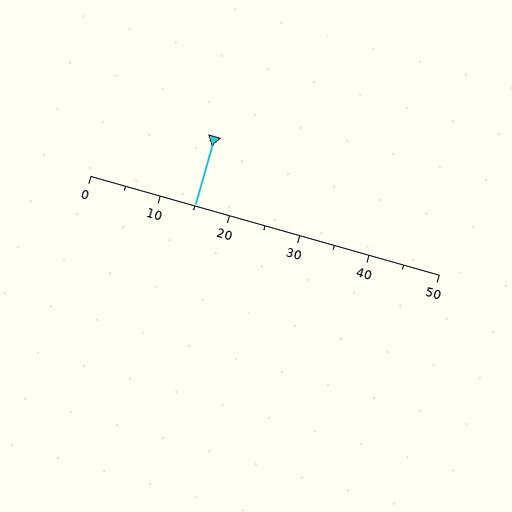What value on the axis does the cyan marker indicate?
The marker indicates approximately 15.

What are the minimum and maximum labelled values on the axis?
The axis runs from 0 to 50.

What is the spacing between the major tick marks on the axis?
The major ticks are spaced 10 apart.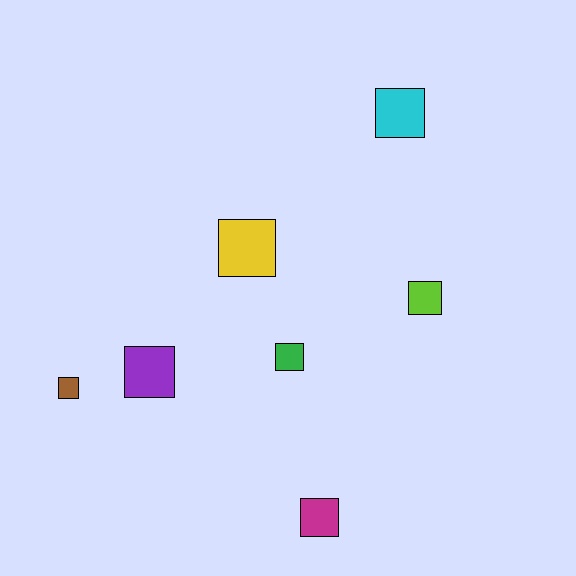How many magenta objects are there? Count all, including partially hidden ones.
There is 1 magenta object.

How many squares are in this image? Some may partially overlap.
There are 7 squares.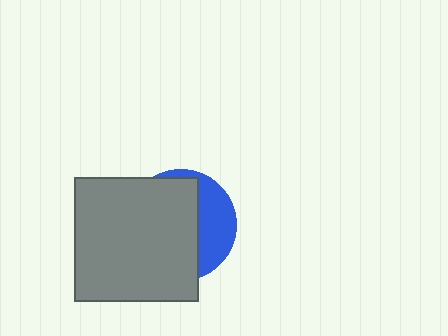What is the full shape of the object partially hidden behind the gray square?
The partially hidden object is a blue circle.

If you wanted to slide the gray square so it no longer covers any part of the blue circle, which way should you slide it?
Slide it left — that is the most direct way to separate the two shapes.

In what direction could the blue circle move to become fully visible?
The blue circle could move right. That would shift it out from behind the gray square entirely.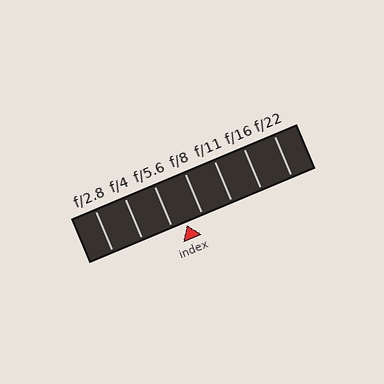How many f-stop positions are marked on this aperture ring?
There are 7 f-stop positions marked.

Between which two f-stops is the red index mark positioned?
The index mark is between f/5.6 and f/8.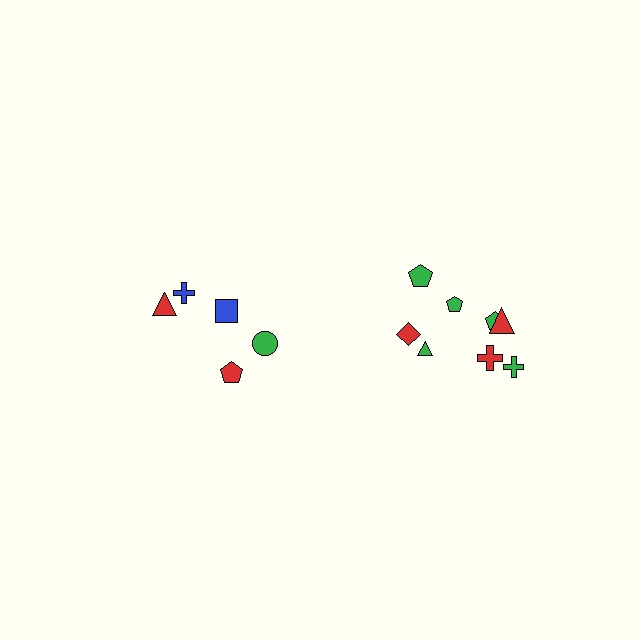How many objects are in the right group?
There are 8 objects.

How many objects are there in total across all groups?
There are 13 objects.